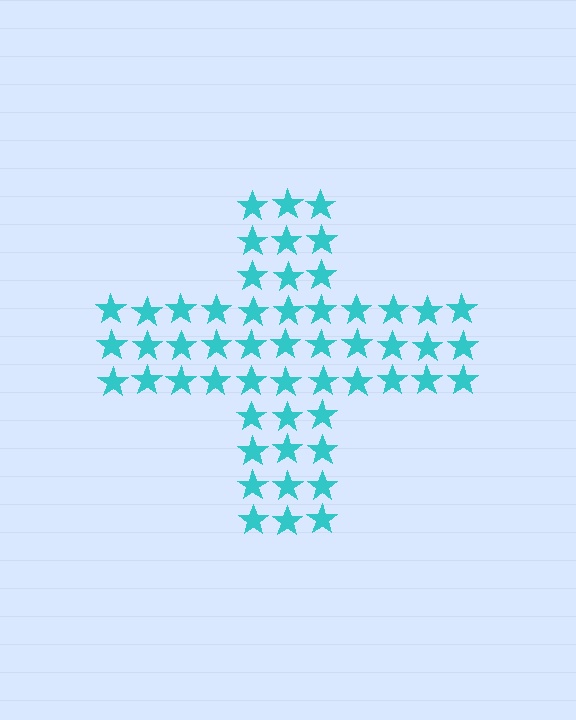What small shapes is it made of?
It is made of small stars.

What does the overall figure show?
The overall figure shows a cross.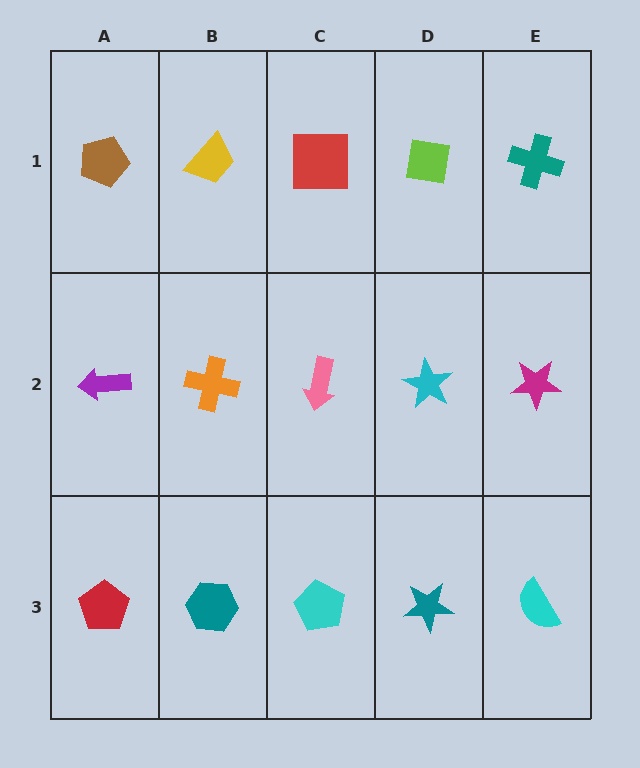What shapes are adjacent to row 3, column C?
A pink arrow (row 2, column C), a teal hexagon (row 3, column B), a teal star (row 3, column D).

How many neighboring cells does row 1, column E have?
2.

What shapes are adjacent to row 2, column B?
A yellow trapezoid (row 1, column B), a teal hexagon (row 3, column B), a purple arrow (row 2, column A), a pink arrow (row 2, column C).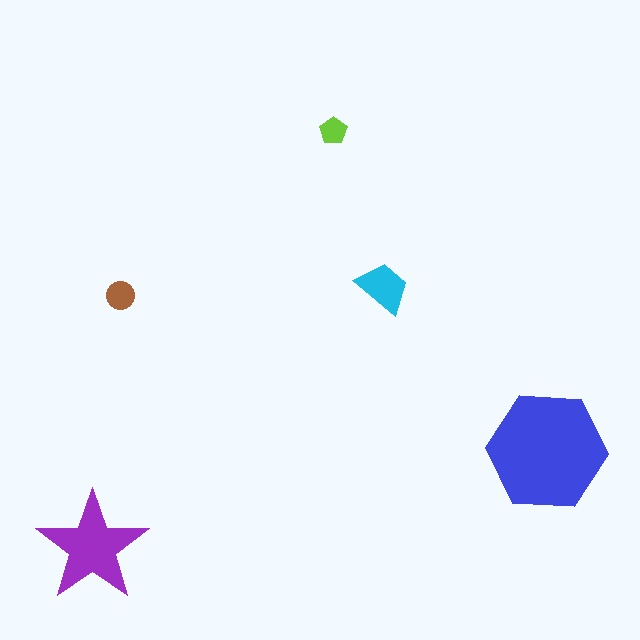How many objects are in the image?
There are 5 objects in the image.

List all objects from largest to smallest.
The blue hexagon, the purple star, the cyan trapezoid, the brown circle, the lime pentagon.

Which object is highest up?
The lime pentagon is topmost.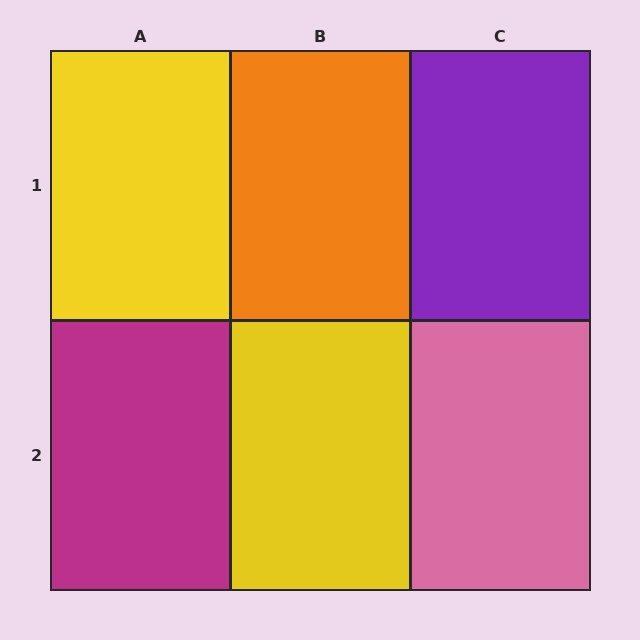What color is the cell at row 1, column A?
Yellow.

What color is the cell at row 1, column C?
Purple.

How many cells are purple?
1 cell is purple.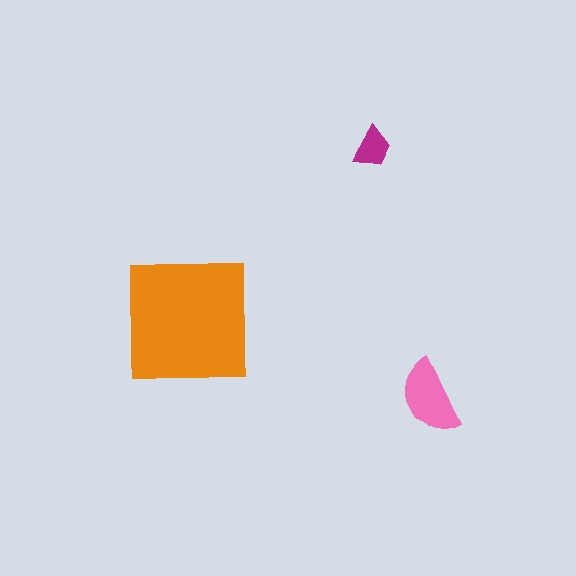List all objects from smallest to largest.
The magenta trapezoid, the pink semicircle, the orange square.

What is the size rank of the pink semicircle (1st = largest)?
2nd.